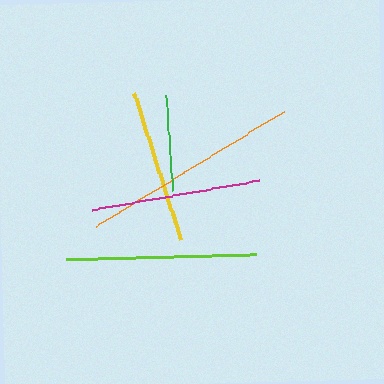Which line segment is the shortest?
The green line is the shortest at approximately 96 pixels.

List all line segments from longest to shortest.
From longest to shortest: orange, lime, magenta, yellow, green.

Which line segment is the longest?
The orange line is the longest at approximately 220 pixels.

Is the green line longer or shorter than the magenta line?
The magenta line is longer than the green line.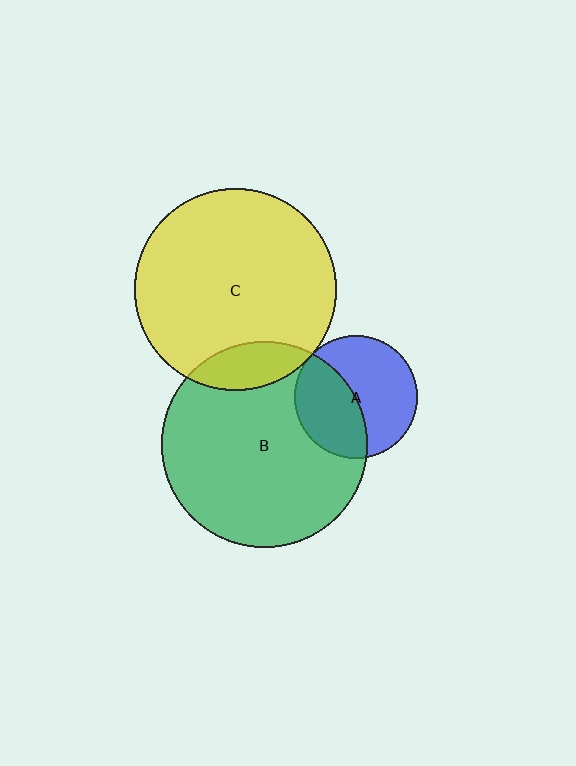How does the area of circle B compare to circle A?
Approximately 2.8 times.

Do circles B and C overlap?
Yes.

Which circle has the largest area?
Circle B (green).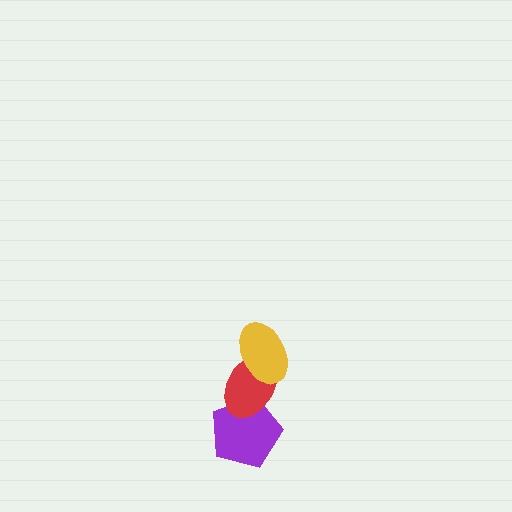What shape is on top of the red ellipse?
The yellow ellipse is on top of the red ellipse.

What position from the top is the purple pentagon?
The purple pentagon is 3rd from the top.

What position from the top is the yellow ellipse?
The yellow ellipse is 1st from the top.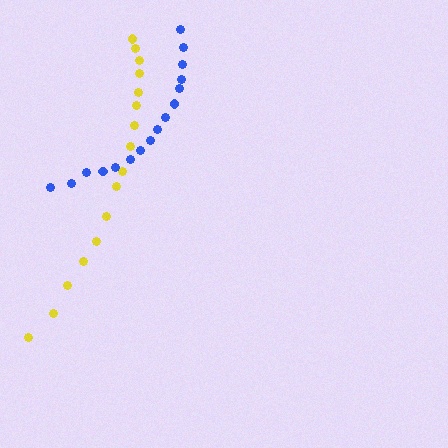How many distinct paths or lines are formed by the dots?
There are 2 distinct paths.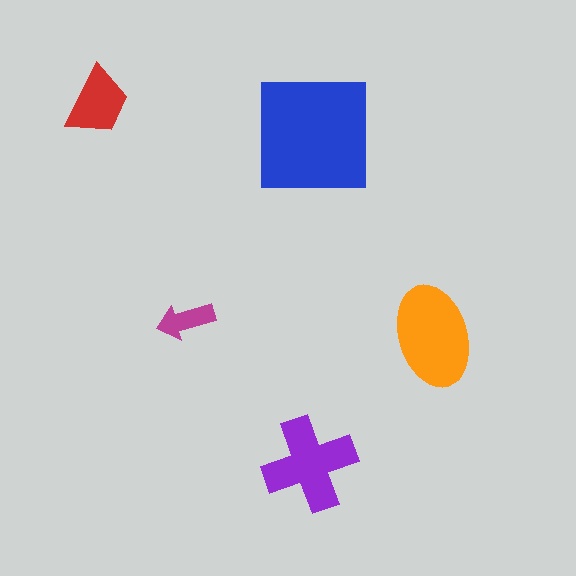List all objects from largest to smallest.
The blue square, the orange ellipse, the purple cross, the red trapezoid, the magenta arrow.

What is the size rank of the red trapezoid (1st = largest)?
4th.